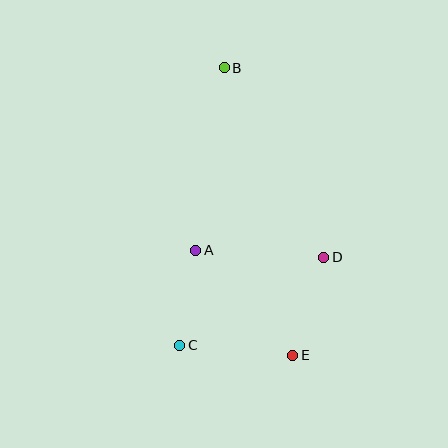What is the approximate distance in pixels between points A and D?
The distance between A and D is approximately 128 pixels.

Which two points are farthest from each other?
Points B and E are farthest from each other.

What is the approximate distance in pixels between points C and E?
The distance between C and E is approximately 114 pixels.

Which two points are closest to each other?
Points A and C are closest to each other.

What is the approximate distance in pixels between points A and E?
The distance between A and E is approximately 143 pixels.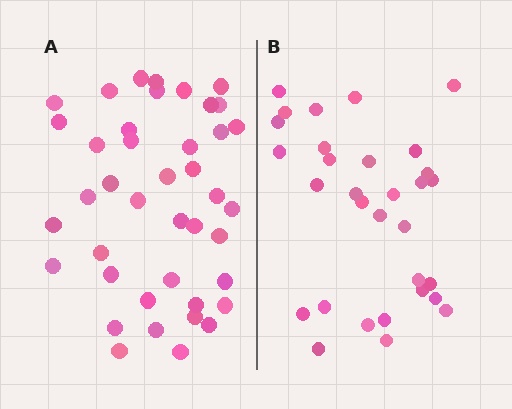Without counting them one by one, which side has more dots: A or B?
Region A (the left region) has more dots.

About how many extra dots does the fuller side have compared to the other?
Region A has roughly 10 or so more dots than region B.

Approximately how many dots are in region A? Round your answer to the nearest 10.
About 40 dots. (The exact count is 41, which rounds to 40.)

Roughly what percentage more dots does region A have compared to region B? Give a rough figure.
About 30% more.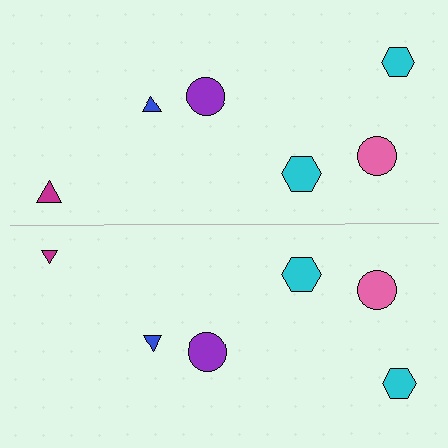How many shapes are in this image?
There are 12 shapes in this image.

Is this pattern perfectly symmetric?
No, the pattern is not perfectly symmetric. The magenta triangle on the bottom side has a different size than its mirror counterpart.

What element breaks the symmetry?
The magenta triangle on the bottom side has a different size than its mirror counterpart.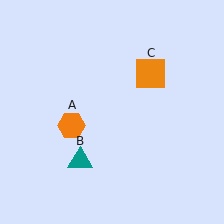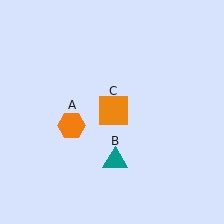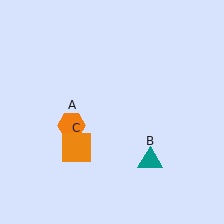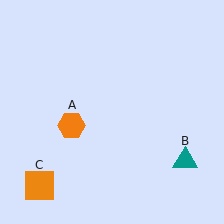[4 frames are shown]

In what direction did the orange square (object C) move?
The orange square (object C) moved down and to the left.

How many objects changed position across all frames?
2 objects changed position: teal triangle (object B), orange square (object C).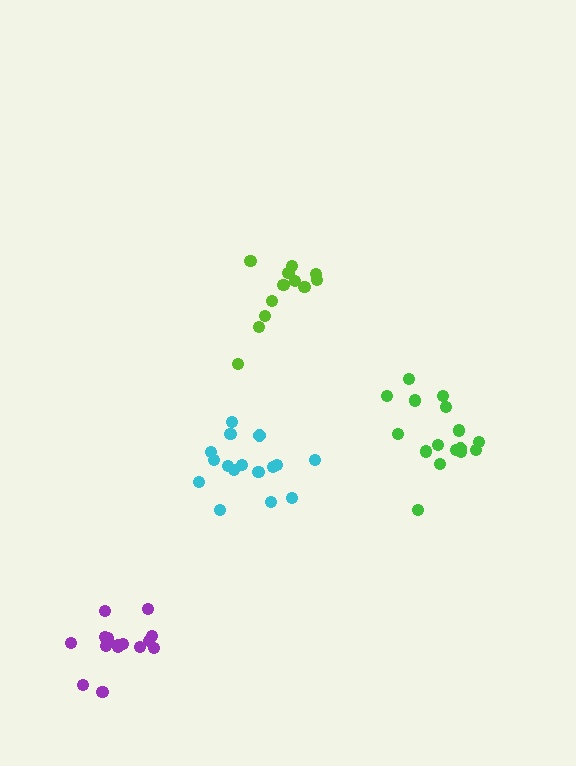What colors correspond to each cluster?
The clusters are colored: lime, green, purple, cyan.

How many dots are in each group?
Group 1: 12 dots, Group 2: 16 dots, Group 3: 15 dots, Group 4: 16 dots (59 total).